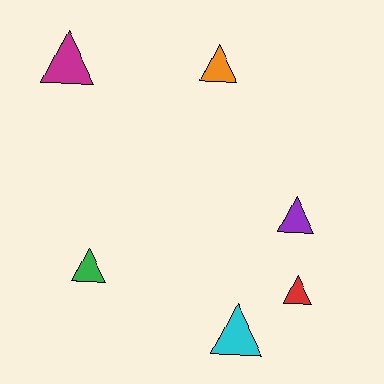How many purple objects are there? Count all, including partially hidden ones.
There is 1 purple object.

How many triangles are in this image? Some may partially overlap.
There are 6 triangles.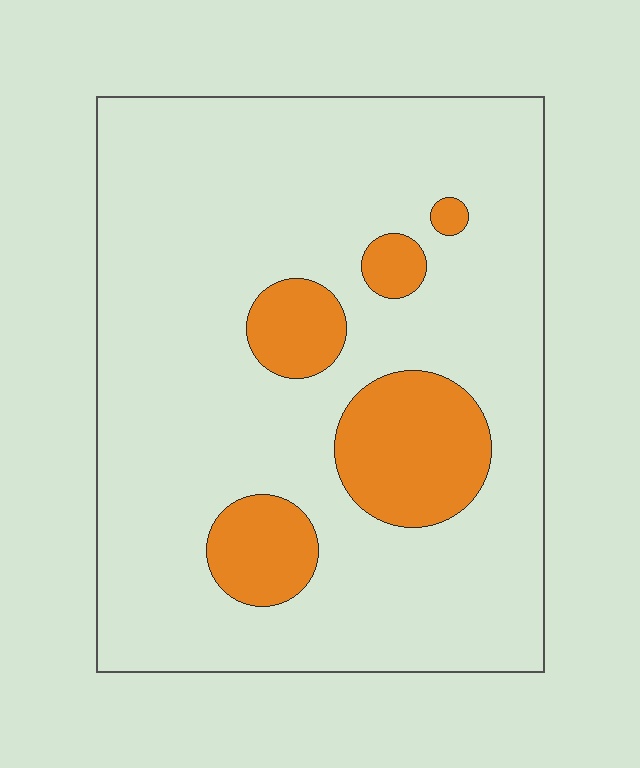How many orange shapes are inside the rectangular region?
5.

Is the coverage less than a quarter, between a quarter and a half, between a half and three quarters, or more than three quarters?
Less than a quarter.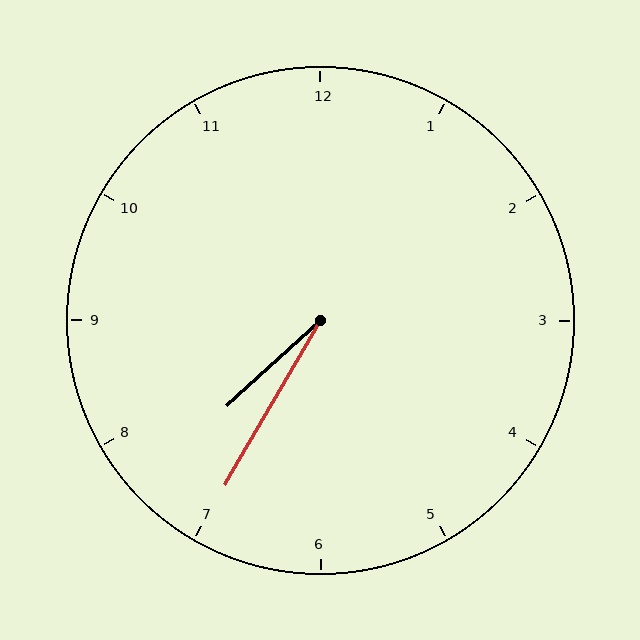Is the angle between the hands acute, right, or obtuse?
It is acute.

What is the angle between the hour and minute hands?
Approximately 18 degrees.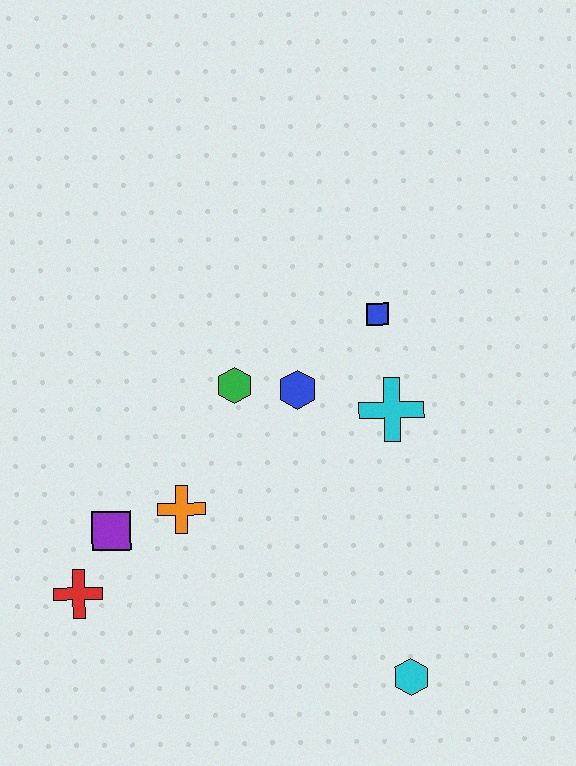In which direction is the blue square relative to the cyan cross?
The blue square is above the cyan cross.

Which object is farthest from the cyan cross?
The red cross is farthest from the cyan cross.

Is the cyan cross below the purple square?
No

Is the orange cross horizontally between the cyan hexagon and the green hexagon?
No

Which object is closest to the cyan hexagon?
The cyan cross is closest to the cyan hexagon.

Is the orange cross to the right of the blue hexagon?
No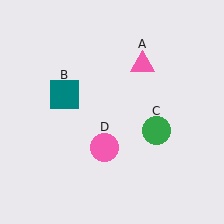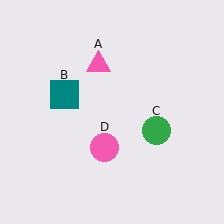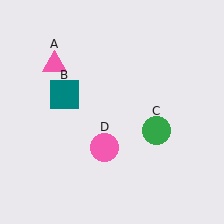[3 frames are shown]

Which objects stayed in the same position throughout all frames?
Teal square (object B) and green circle (object C) and pink circle (object D) remained stationary.